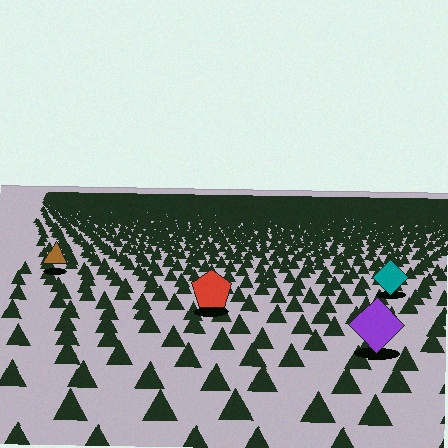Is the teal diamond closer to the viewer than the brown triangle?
Yes. The teal diamond is closer — you can tell from the texture gradient: the ground texture is coarser near it.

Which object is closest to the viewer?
The purple diamond is closest. The texture marks near it are larger and more spread out.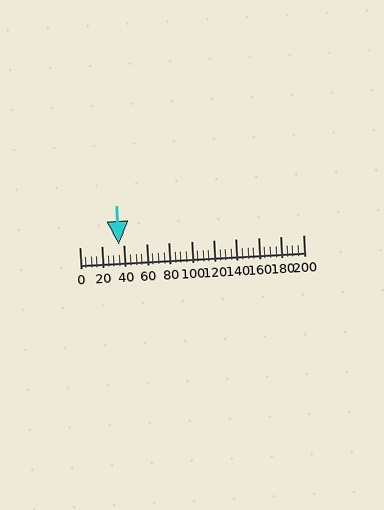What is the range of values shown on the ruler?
The ruler shows values from 0 to 200.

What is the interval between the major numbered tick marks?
The major tick marks are spaced 20 units apart.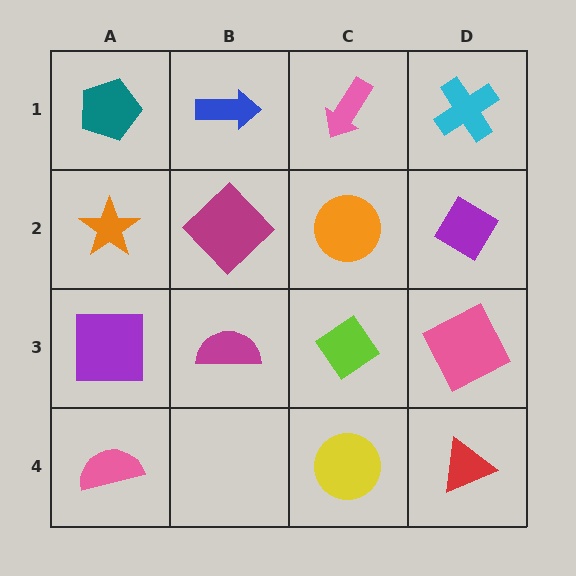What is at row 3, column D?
A pink square.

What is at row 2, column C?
An orange circle.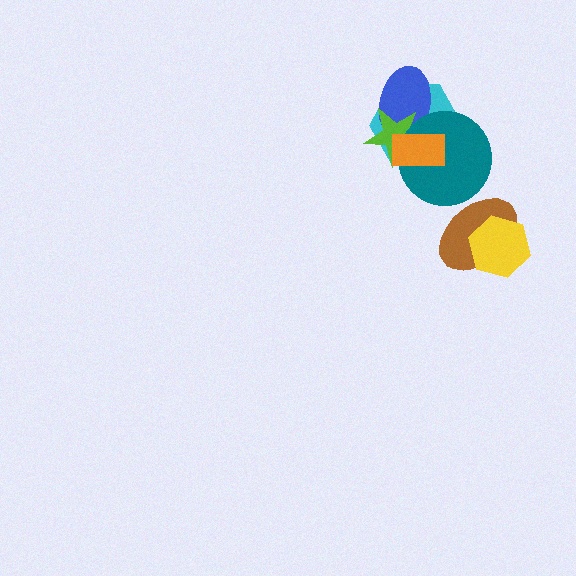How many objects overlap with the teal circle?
4 objects overlap with the teal circle.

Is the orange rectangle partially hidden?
No, no other shape covers it.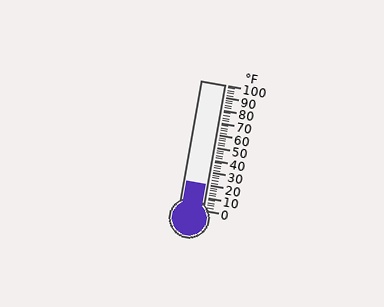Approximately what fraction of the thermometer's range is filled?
The thermometer is filled to approximately 20% of its range.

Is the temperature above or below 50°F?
The temperature is below 50°F.